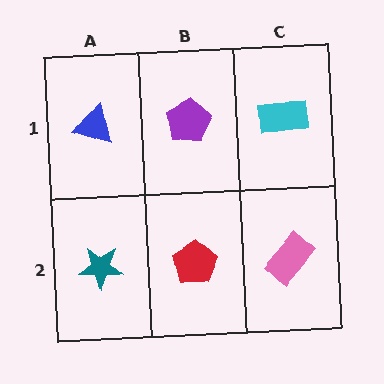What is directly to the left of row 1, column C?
A purple pentagon.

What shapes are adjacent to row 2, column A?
A blue triangle (row 1, column A), a red pentagon (row 2, column B).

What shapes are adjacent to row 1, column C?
A pink rectangle (row 2, column C), a purple pentagon (row 1, column B).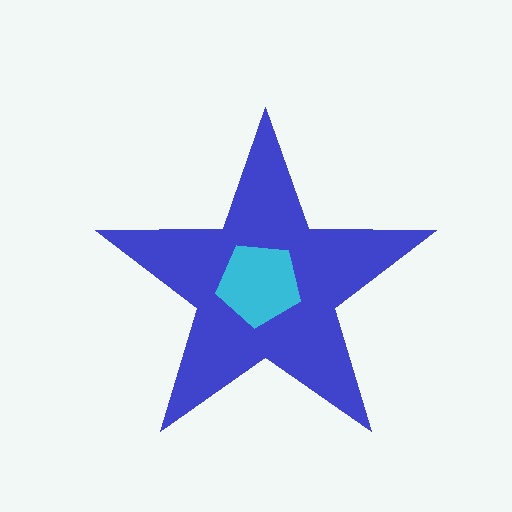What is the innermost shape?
The cyan pentagon.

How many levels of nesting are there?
2.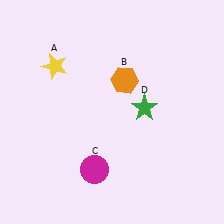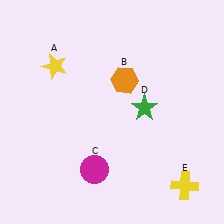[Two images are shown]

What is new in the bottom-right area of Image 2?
A yellow cross (E) was added in the bottom-right area of Image 2.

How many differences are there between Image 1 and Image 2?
There is 1 difference between the two images.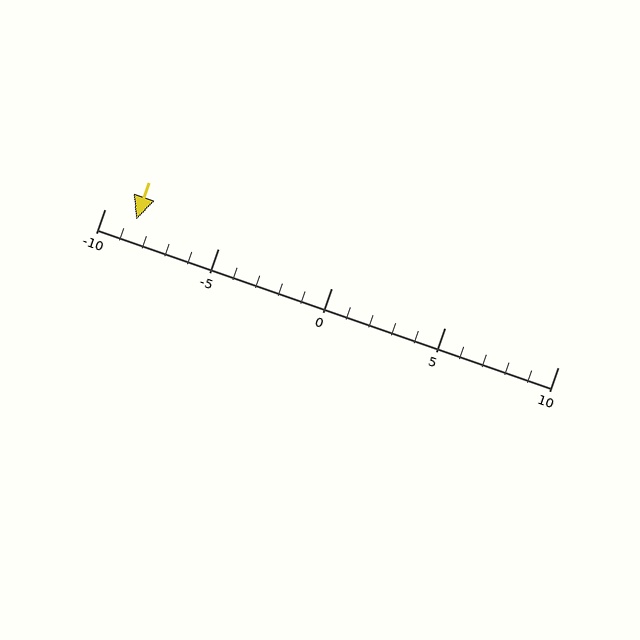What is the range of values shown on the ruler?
The ruler shows values from -10 to 10.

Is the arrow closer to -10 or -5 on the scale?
The arrow is closer to -10.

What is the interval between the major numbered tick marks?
The major tick marks are spaced 5 units apart.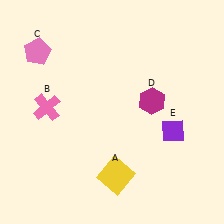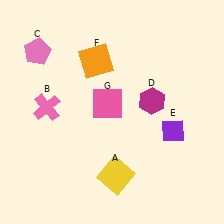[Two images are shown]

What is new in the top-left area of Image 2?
An orange square (F) was added in the top-left area of Image 2.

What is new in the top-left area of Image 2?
A pink square (G) was added in the top-left area of Image 2.